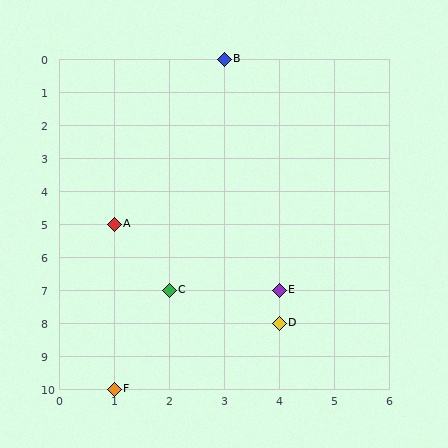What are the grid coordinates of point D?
Point D is at grid coordinates (4, 8).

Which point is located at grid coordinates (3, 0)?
Point B is at (3, 0).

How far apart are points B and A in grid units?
Points B and A are 2 columns and 5 rows apart (about 5.4 grid units diagonally).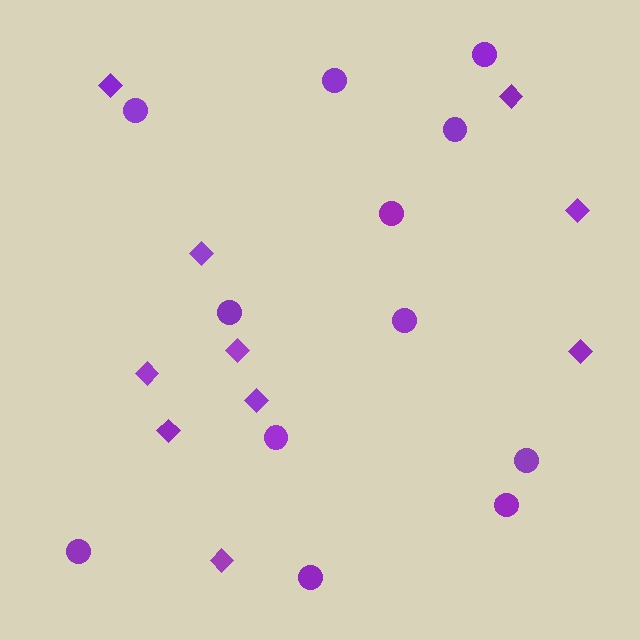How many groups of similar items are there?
There are 2 groups: one group of circles (12) and one group of diamonds (10).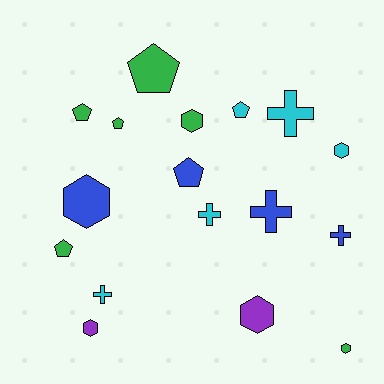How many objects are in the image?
There are 17 objects.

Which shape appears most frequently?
Pentagon, with 6 objects.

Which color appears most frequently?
Green, with 6 objects.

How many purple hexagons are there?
There are 2 purple hexagons.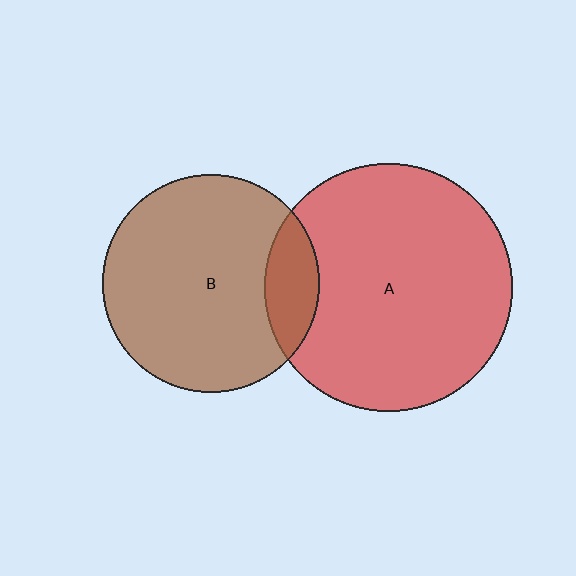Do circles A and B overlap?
Yes.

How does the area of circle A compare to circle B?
Approximately 1.3 times.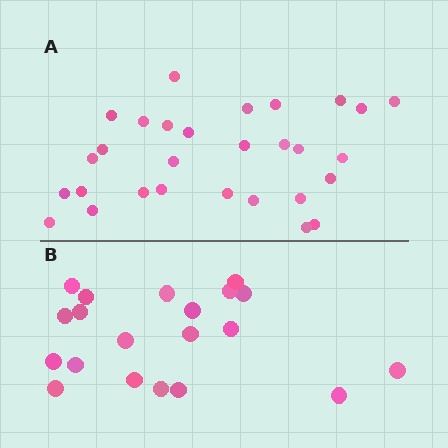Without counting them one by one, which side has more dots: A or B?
Region A (the top region) has more dots.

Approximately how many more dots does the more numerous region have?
Region A has roughly 8 or so more dots than region B.